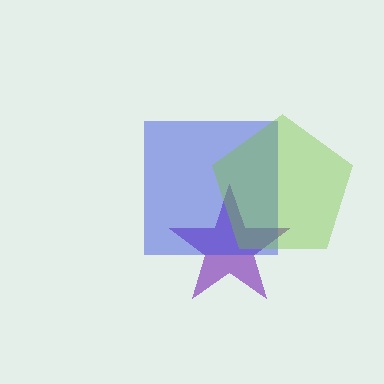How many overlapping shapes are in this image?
There are 3 overlapping shapes in the image.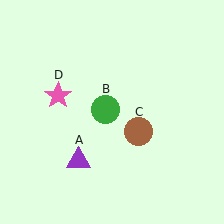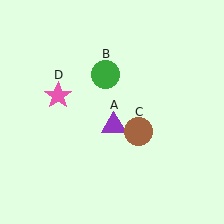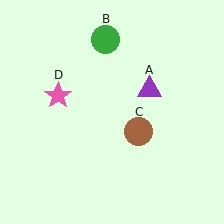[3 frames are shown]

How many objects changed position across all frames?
2 objects changed position: purple triangle (object A), green circle (object B).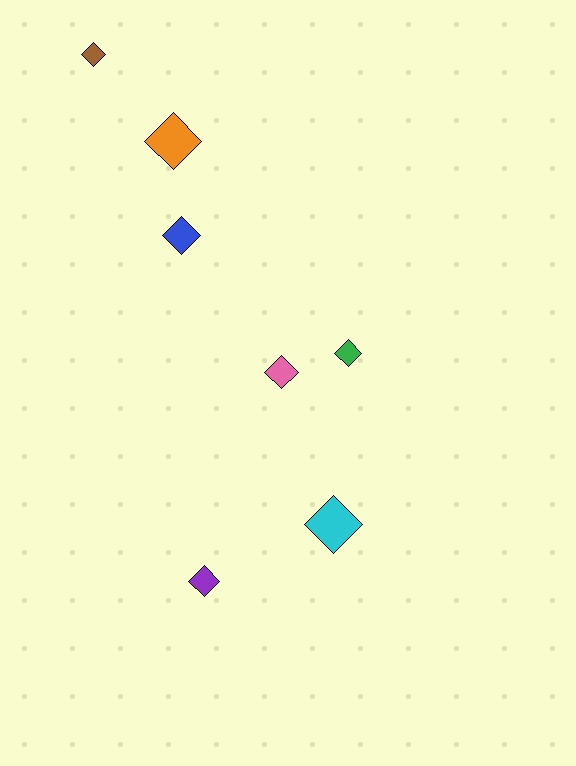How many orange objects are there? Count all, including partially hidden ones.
There is 1 orange object.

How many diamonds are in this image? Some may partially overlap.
There are 7 diamonds.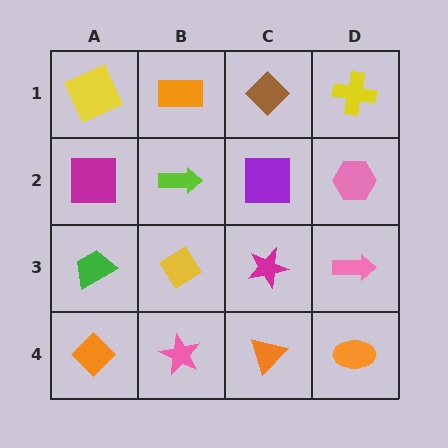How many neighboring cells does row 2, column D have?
3.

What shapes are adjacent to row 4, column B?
A yellow diamond (row 3, column B), an orange diamond (row 4, column A), an orange triangle (row 4, column C).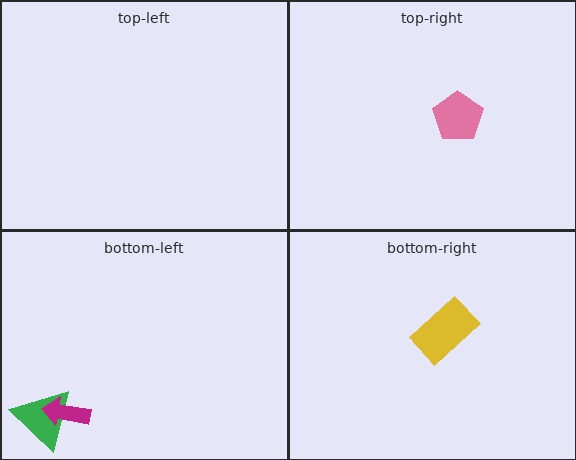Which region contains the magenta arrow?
The bottom-left region.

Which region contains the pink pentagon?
The top-right region.